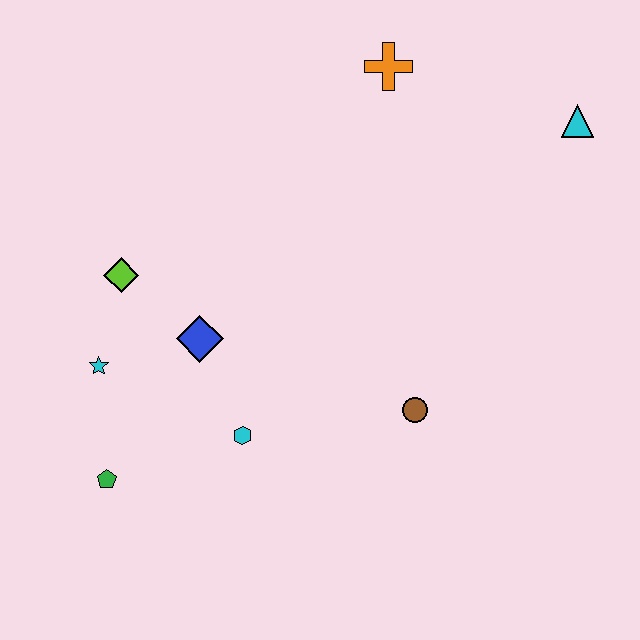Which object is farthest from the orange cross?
The green pentagon is farthest from the orange cross.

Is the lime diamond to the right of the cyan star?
Yes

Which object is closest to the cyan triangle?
The orange cross is closest to the cyan triangle.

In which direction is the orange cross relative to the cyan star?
The orange cross is above the cyan star.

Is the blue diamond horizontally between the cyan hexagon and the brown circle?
No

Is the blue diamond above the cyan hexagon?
Yes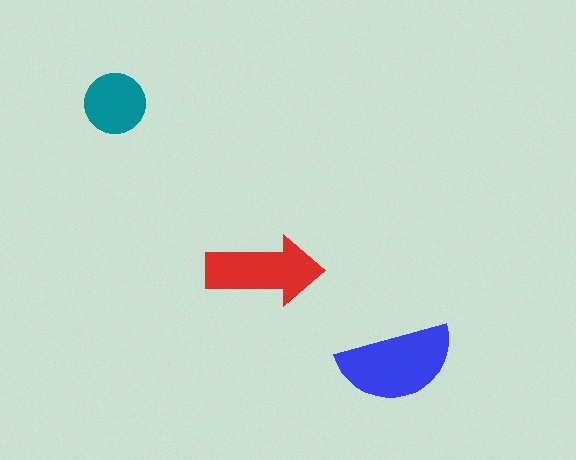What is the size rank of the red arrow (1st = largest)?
2nd.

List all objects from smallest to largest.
The teal circle, the red arrow, the blue semicircle.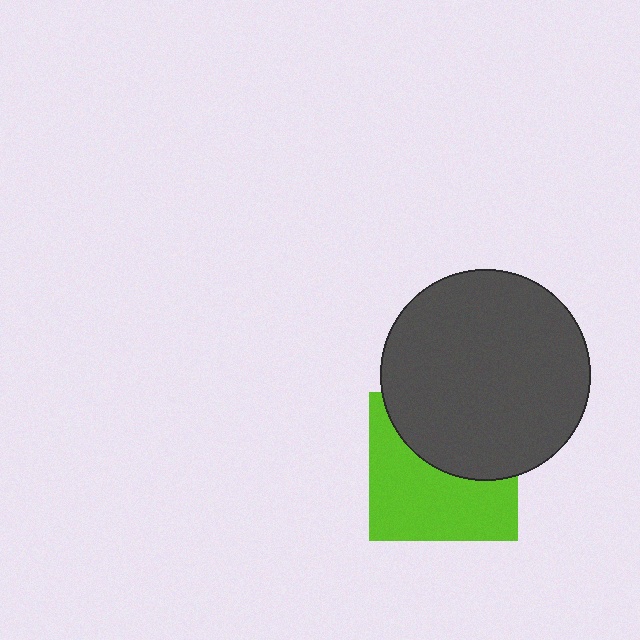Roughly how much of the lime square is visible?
About half of it is visible (roughly 56%).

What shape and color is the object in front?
The object in front is a dark gray circle.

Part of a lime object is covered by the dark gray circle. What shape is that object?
It is a square.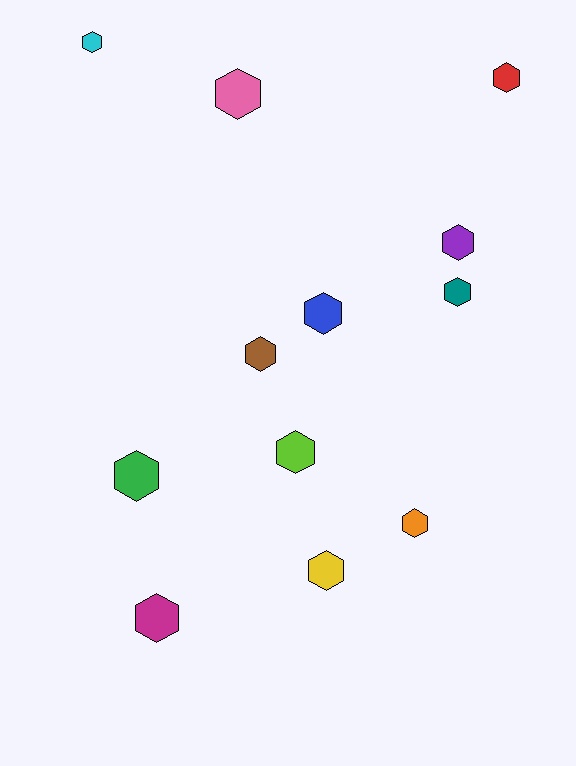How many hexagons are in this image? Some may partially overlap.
There are 12 hexagons.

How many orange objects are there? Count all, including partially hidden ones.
There is 1 orange object.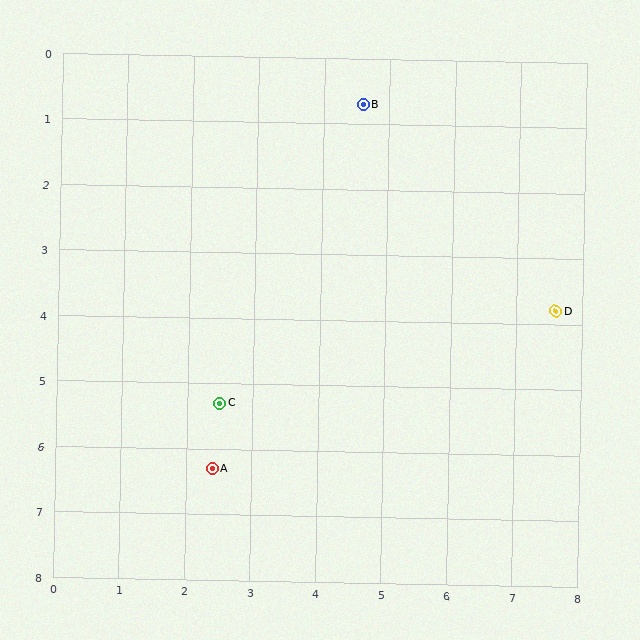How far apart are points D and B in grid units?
Points D and B are about 4.3 grid units apart.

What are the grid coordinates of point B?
Point B is at approximately (4.6, 0.7).